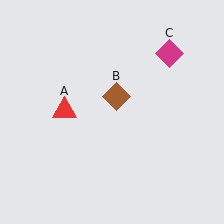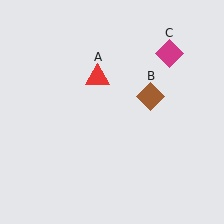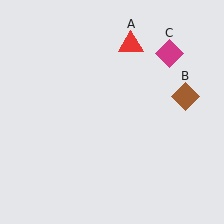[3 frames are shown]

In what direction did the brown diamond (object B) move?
The brown diamond (object B) moved right.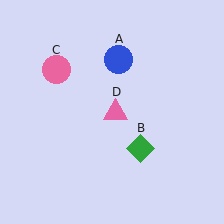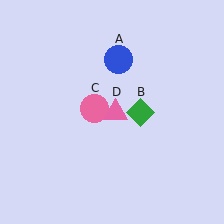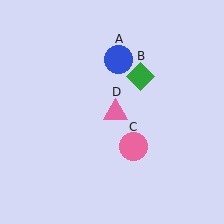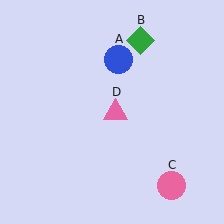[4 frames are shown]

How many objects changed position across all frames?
2 objects changed position: green diamond (object B), pink circle (object C).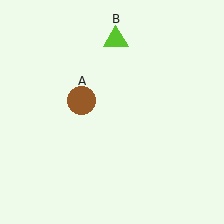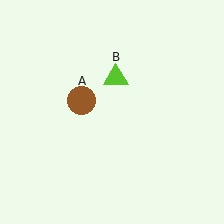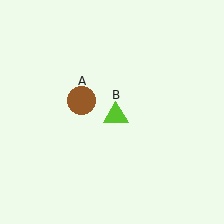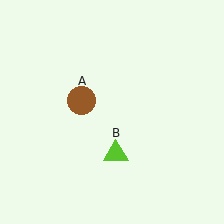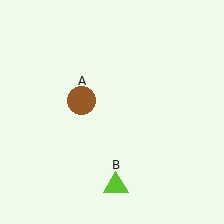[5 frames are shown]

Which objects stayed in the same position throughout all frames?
Brown circle (object A) remained stationary.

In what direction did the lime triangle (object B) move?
The lime triangle (object B) moved down.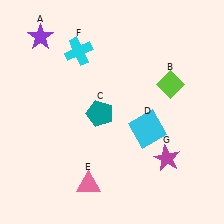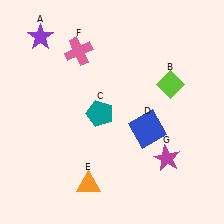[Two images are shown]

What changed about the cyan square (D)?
In Image 1, D is cyan. In Image 2, it changed to blue.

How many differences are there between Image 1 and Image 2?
There are 3 differences between the two images.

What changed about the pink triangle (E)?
In Image 1, E is pink. In Image 2, it changed to orange.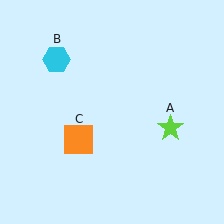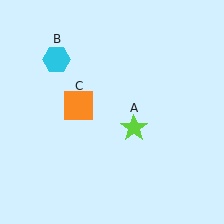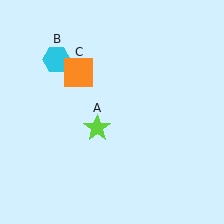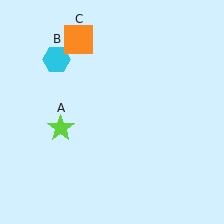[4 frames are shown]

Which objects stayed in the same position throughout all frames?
Cyan hexagon (object B) remained stationary.